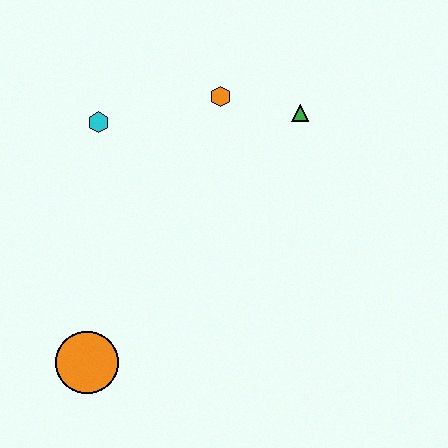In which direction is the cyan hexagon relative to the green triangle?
The cyan hexagon is to the left of the green triangle.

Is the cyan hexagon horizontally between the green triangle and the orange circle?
Yes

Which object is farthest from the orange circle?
The green triangle is farthest from the orange circle.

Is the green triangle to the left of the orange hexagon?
No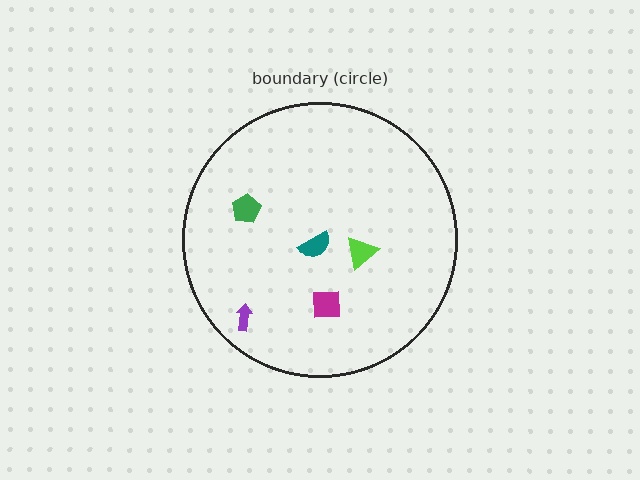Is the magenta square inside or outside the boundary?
Inside.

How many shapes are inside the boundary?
5 inside, 0 outside.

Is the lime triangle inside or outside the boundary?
Inside.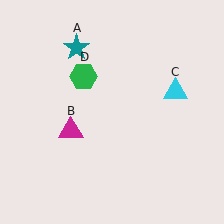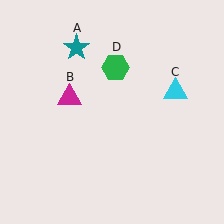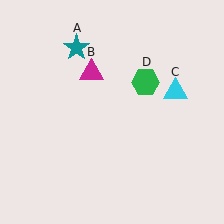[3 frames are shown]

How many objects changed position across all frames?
2 objects changed position: magenta triangle (object B), green hexagon (object D).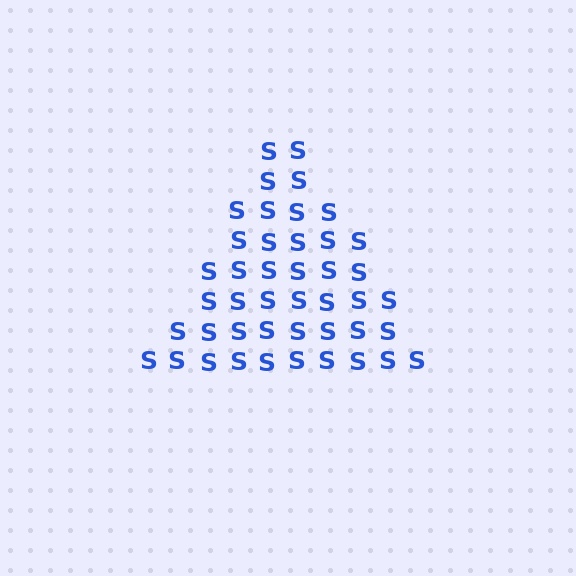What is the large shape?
The large shape is a triangle.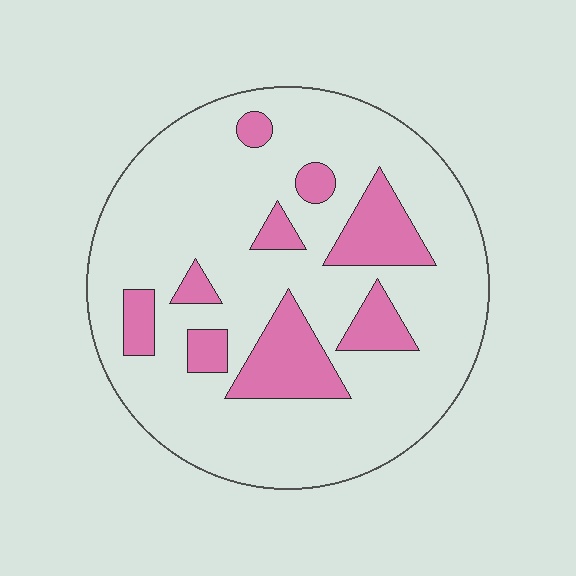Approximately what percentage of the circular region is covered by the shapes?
Approximately 20%.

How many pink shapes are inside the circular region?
9.